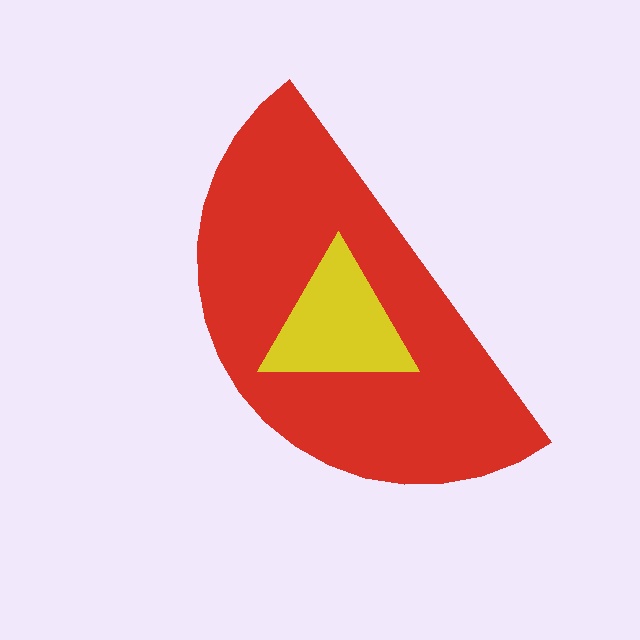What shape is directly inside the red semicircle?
The yellow triangle.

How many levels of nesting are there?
2.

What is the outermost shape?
The red semicircle.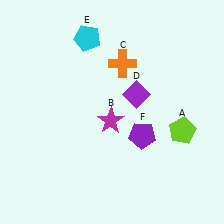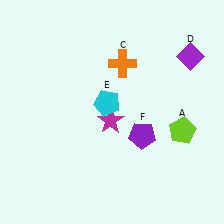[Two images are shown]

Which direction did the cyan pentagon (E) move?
The cyan pentagon (E) moved down.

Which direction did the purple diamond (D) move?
The purple diamond (D) moved right.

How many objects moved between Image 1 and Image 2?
2 objects moved between the two images.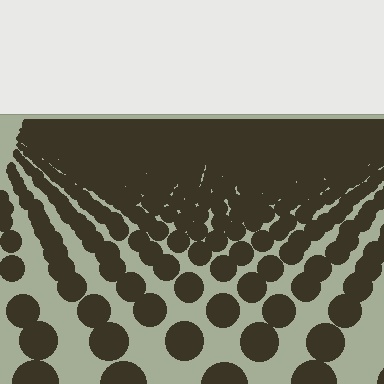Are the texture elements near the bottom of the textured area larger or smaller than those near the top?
Larger. Near the bottom, elements are closer to the viewer and appear at a bigger on-screen size.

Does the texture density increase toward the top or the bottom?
Density increases toward the top.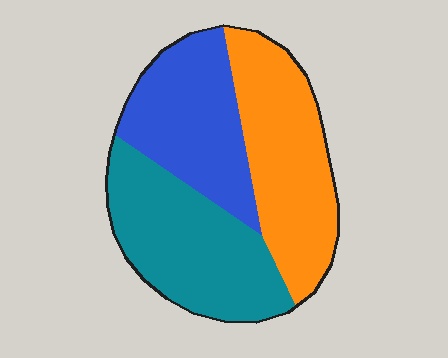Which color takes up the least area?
Blue, at roughly 30%.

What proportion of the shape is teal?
Teal covers 36% of the shape.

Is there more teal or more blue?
Teal.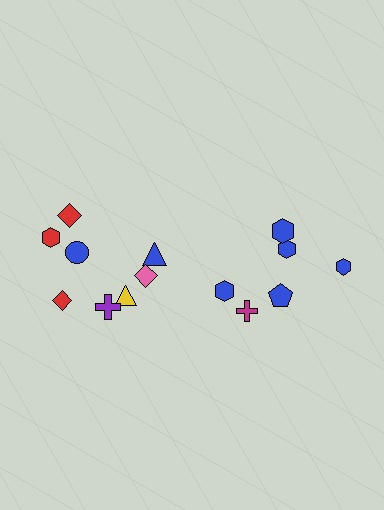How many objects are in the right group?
There are 6 objects.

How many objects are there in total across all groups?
There are 14 objects.